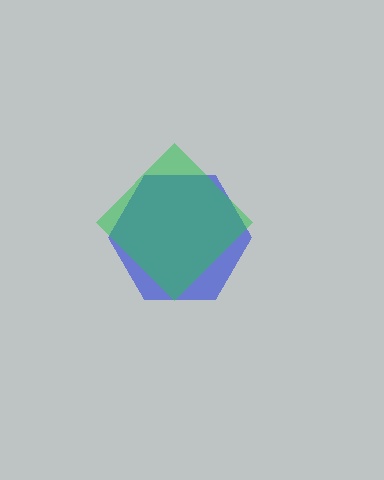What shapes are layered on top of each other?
The layered shapes are: a blue hexagon, a green diamond.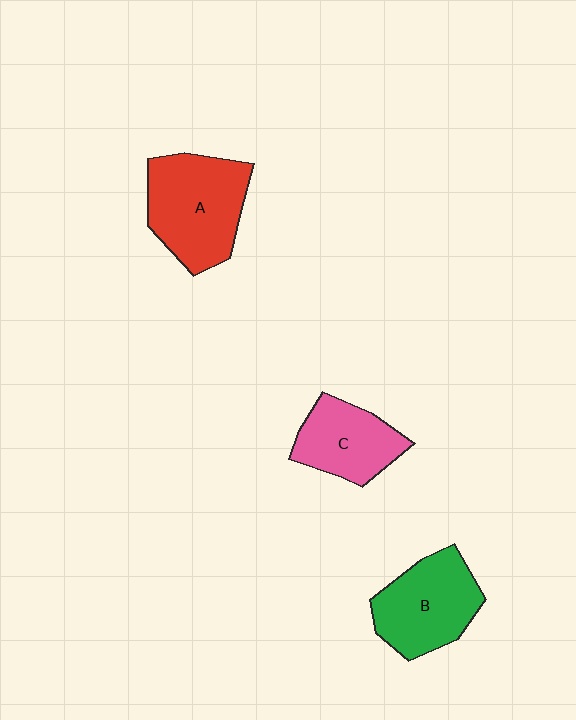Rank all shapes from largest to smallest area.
From largest to smallest: A (red), B (green), C (pink).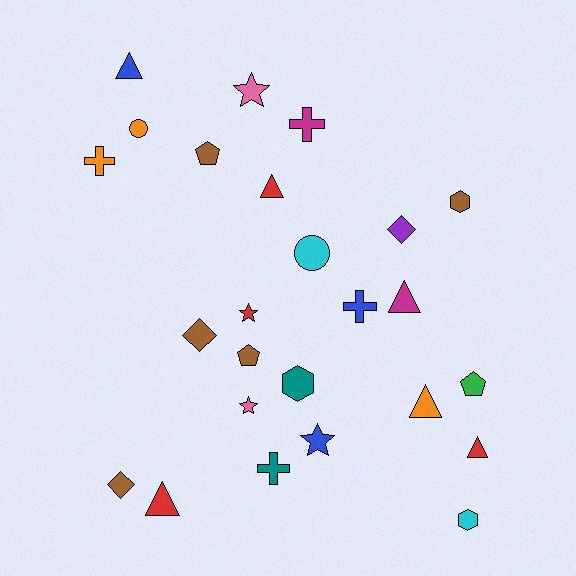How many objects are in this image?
There are 25 objects.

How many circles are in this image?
There are 2 circles.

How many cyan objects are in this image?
There are 2 cyan objects.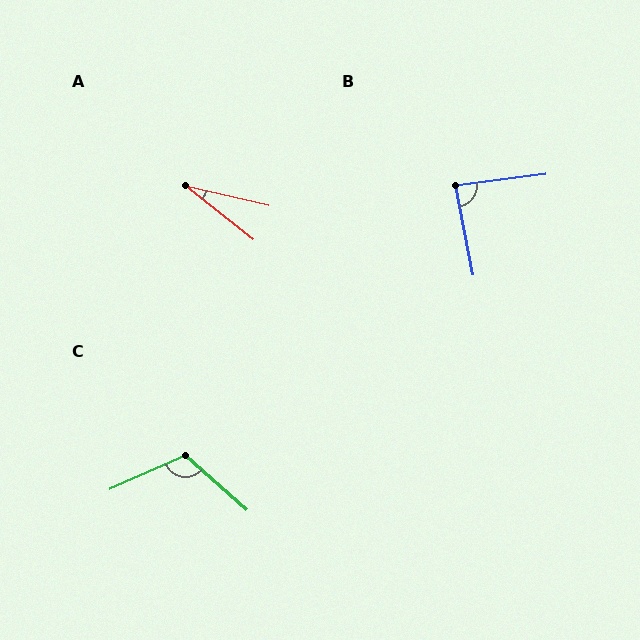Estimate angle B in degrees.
Approximately 86 degrees.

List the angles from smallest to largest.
A (25°), B (86°), C (115°).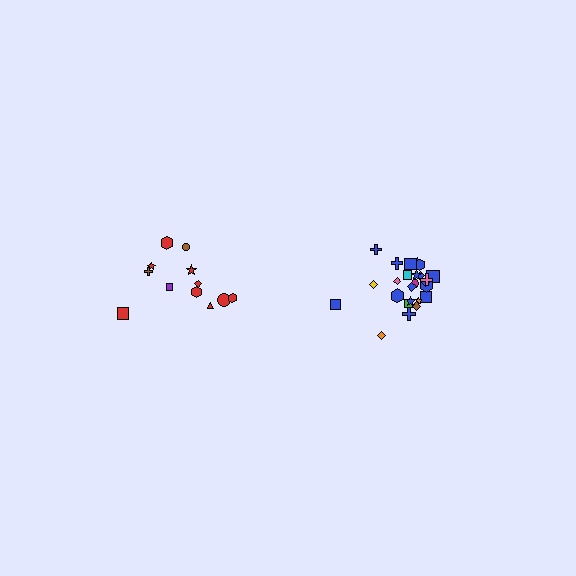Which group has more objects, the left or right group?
The right group.